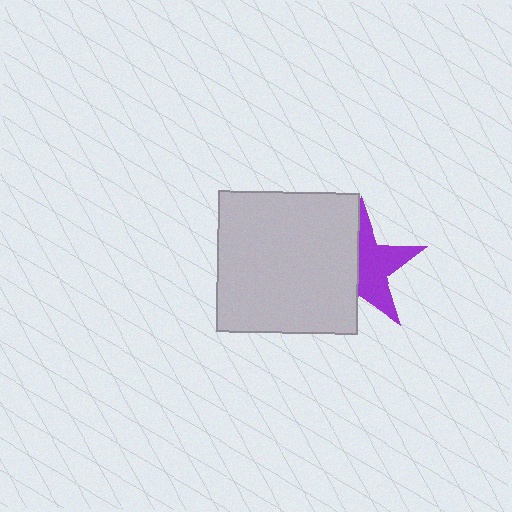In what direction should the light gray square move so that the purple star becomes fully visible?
The light gray square should move left. That is the shortest direction to clear the overlap and leave the purple star fully visible.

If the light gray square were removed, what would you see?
You would see the complete purple star.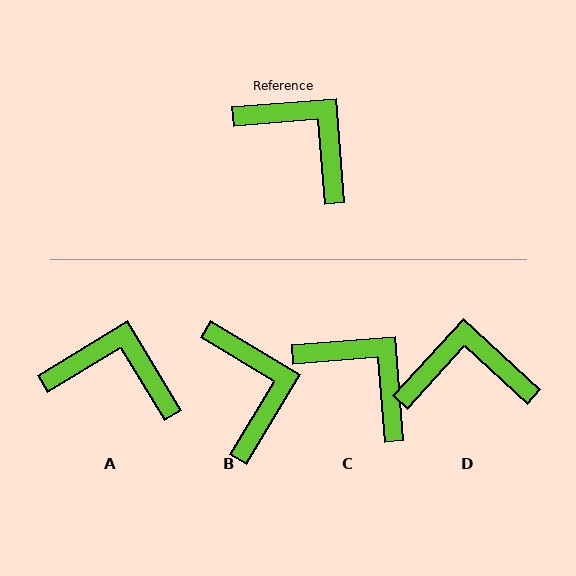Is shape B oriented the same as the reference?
No, it is off by about 36 degrees.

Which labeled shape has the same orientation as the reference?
C.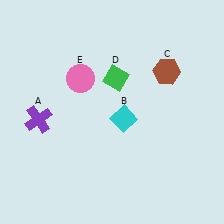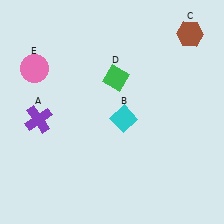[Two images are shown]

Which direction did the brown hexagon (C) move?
The brown hexagon (C) moved up.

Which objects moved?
The objects that moved are: the brown hexagon (C), the pink circle (E).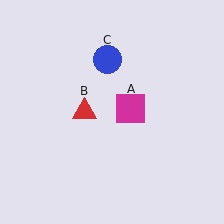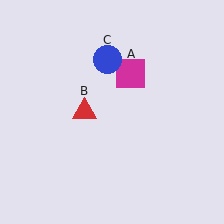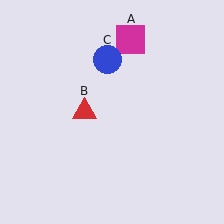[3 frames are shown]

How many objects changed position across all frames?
1 object changed position: magenta square (object A).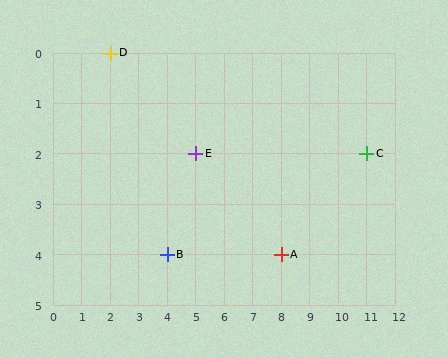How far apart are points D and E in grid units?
Points D and E are 3 columns and 2 rows apart (about 3.6 grid units diagonally).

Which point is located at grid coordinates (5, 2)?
Point E is at (5, 2).